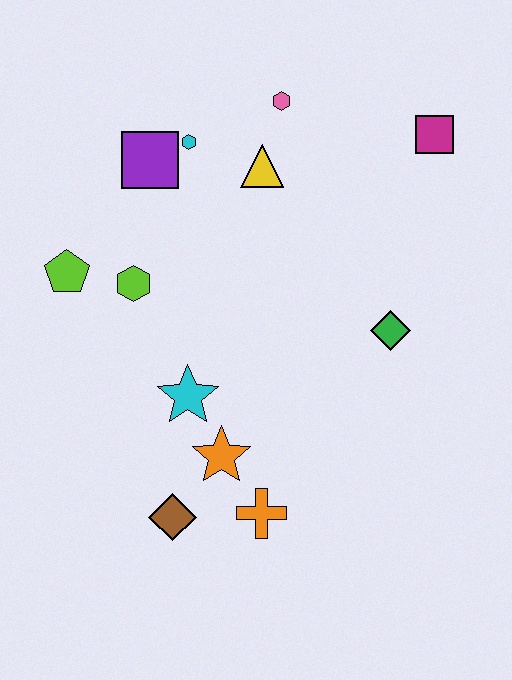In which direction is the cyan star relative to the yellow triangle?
The cyan star is below the yellow triangle.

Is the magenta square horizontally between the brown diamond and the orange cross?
No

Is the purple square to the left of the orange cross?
Yes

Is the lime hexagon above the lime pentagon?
No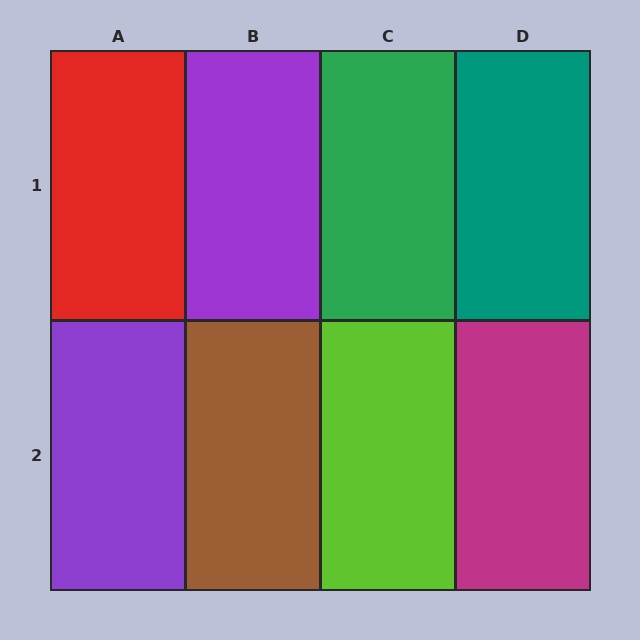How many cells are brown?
1 cell is brown.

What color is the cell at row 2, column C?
Lime.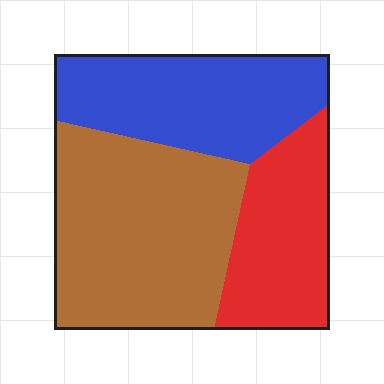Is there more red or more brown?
Brown.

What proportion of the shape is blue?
Blue takes up about one third (1/3) of the shape.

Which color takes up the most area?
Brown, at roughly 45%.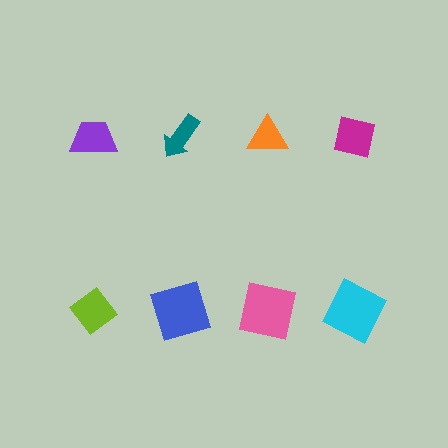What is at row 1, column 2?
A teal arrow.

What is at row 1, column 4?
A magenta square.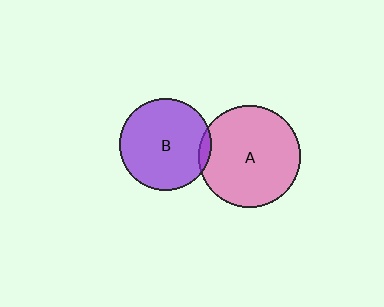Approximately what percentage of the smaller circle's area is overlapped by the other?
Approximately 5%.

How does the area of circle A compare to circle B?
Approximately 1.2 times.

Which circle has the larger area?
Circle A (pink).